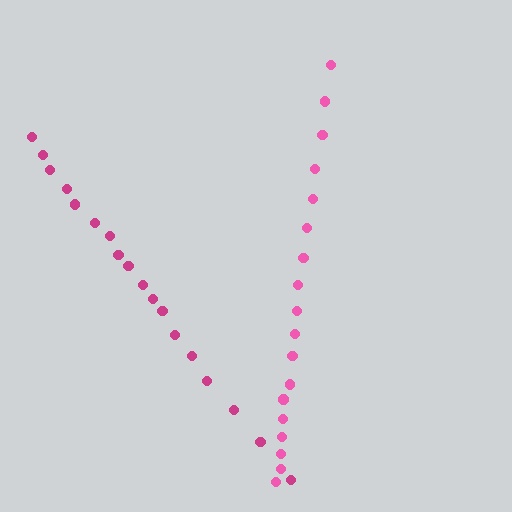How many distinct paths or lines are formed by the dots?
There are 2 distinct paths.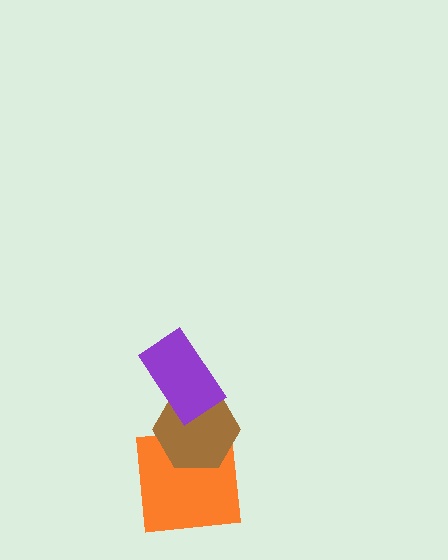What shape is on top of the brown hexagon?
The purple rectangle is on top of the brown hexagon.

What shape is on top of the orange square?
The brown hexagon is on top of the orange square.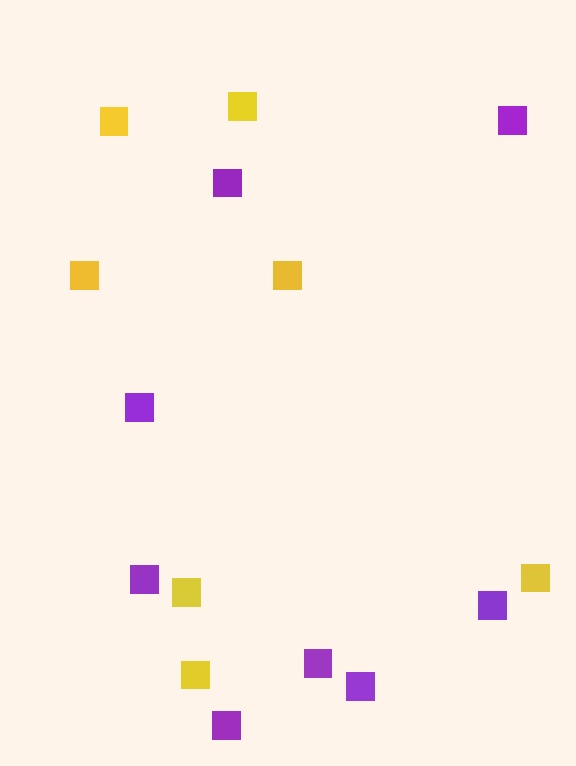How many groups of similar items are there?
There are 2 groups: one group of purple squares (8) and one group of yellow squares (7).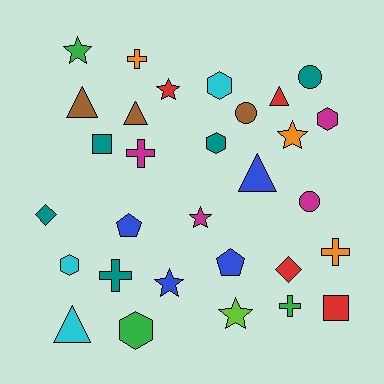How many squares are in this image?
There are 2 squares.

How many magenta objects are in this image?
There are 4 magenta objects.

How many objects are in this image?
There are 30 objects.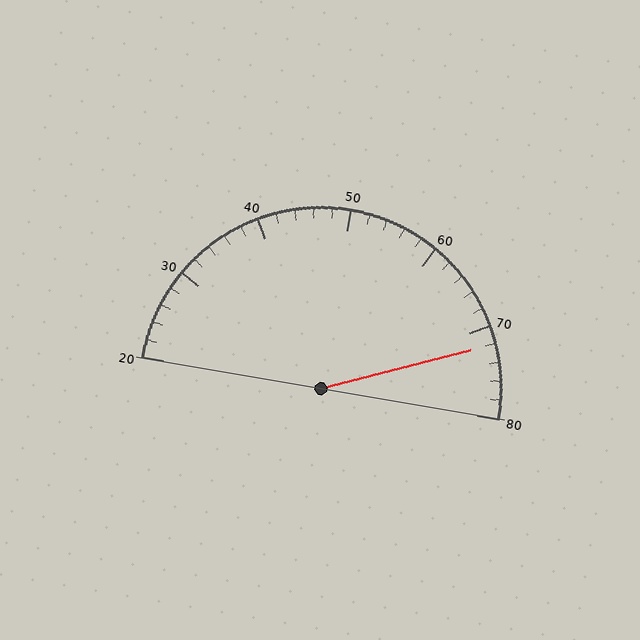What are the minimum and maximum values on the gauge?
The gauge ranges from 20 to 80.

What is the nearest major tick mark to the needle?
The nearest major tick mark is 70.